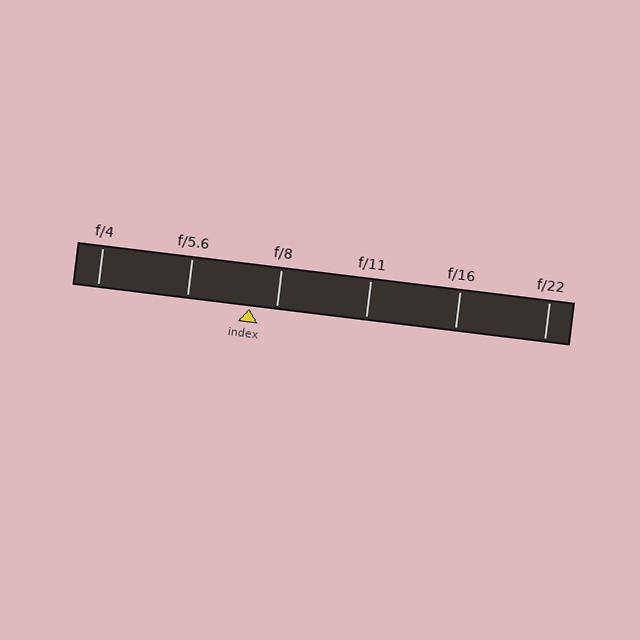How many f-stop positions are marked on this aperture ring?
There are 6 f-stop positions marked.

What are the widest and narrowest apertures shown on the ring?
The widest aperture shown is f/4 and the narrowest is f/22.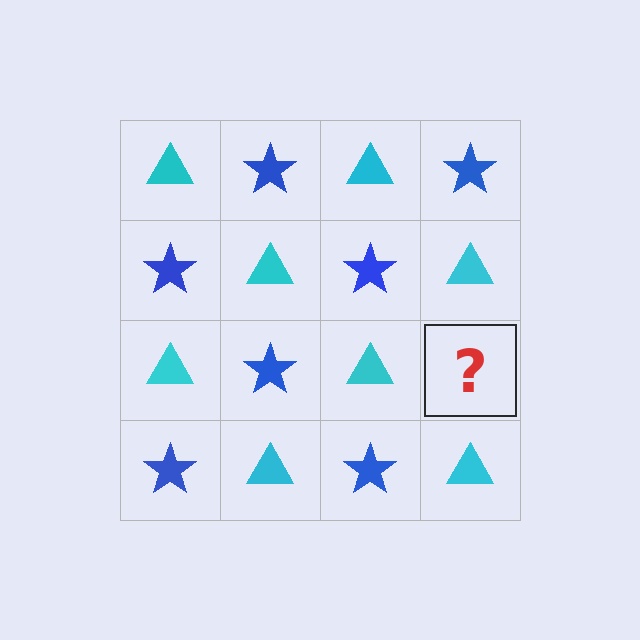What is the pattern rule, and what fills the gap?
The rule is that it alternates cyan triangle and blue star in a checkerboard pattern. The gap should be filled with a blue star.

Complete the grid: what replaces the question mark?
The question mark should be replaced with a blue star.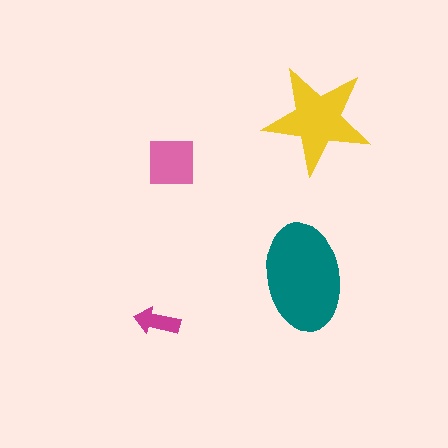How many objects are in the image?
There are 4 objects in the image.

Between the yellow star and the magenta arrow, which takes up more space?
The yellow star.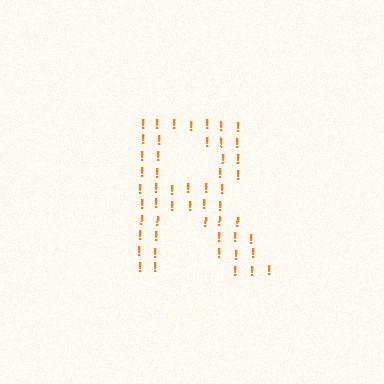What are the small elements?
The small elements are exclamation marks.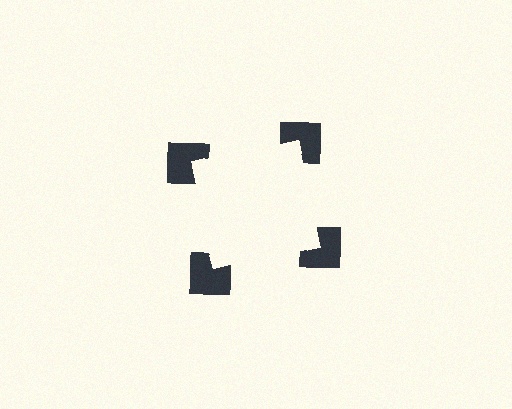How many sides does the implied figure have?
4 sides.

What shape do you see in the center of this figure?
An illusory square — its edges are inferred from the aligned wedge cuts in the notched squares, not physically drawn.